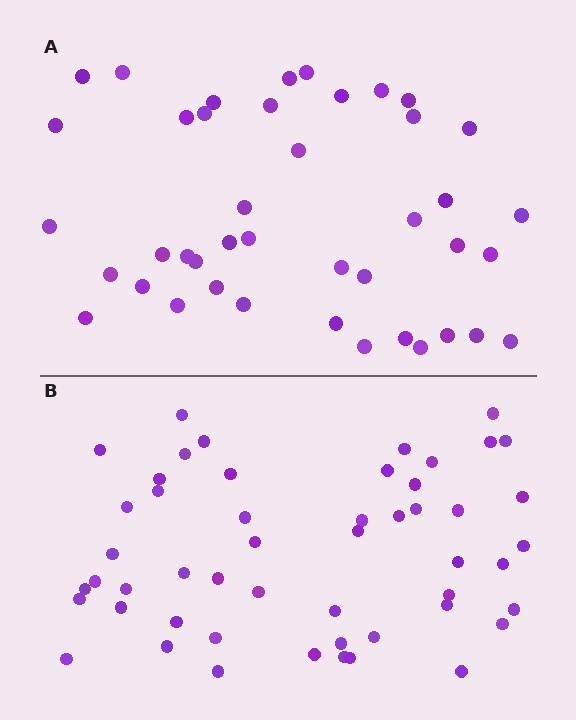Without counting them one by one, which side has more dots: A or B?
Region B (the bottom region) has more dots.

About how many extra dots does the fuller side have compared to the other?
Region B has roughly 8 or so more dots than region A.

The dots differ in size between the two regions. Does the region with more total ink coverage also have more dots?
No. Region A has more total ink coverage because its dots are larger, but region B actually contains more individual dots. Total area can be misleading — the number of items is what matters here.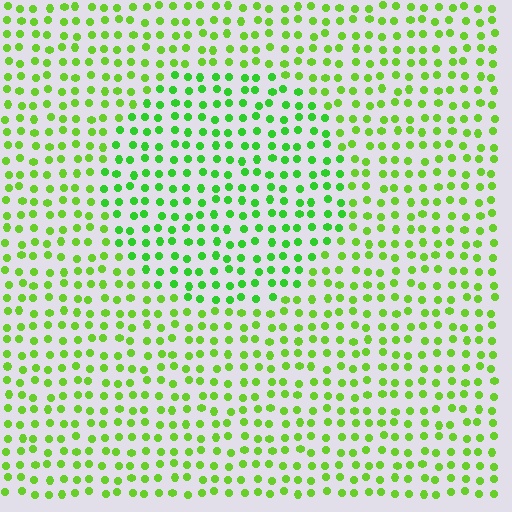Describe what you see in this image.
The image is filled with small lime elements in a uniform arrangement. A circle-shaped region is visible where the elements are tinted to a slightly different hue, forming a subtle color boundary.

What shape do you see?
I see a circle.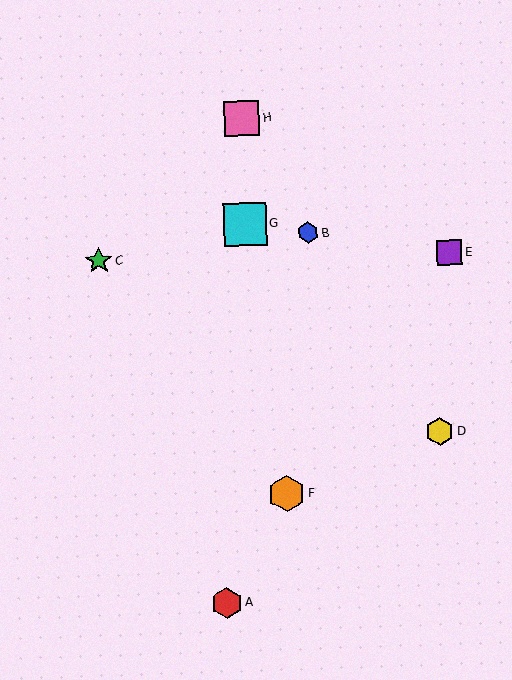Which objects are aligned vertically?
Objects G, H are aligned vertically.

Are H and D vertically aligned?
No, H is at x≈242 and D is at x≈440.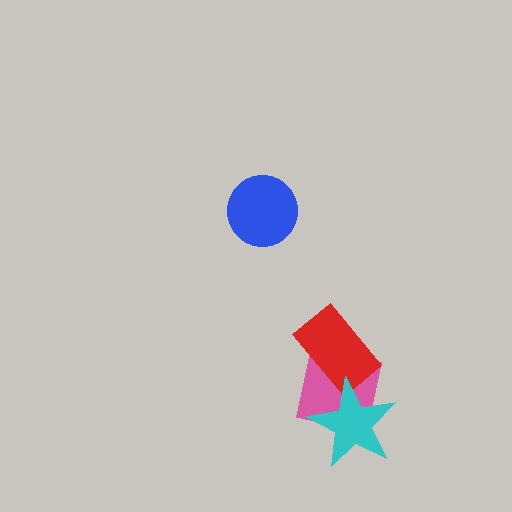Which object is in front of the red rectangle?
The cyan star is in front of the red rectangle.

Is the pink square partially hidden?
Yes, it is partially covered by another shape.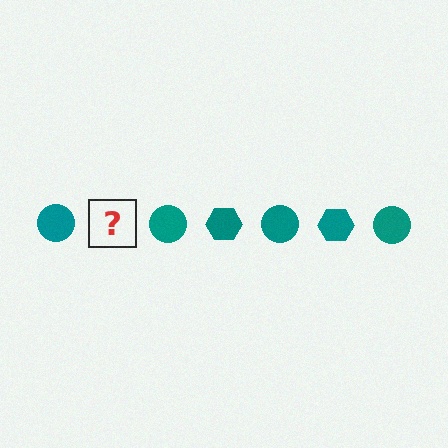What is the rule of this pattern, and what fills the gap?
The rule is that the pattern cycles through circle, hexagon shapes in teal. The gap should be filled with a teal hexagon.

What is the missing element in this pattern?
The missing element is a teal hexagon.